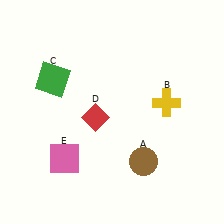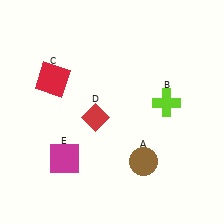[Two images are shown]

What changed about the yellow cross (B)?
In Image 1, B is yellow. In Image 2, it changed to lime.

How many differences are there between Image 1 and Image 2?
There are 3 differences between the two images.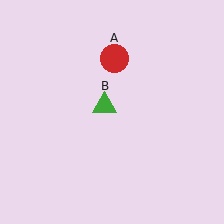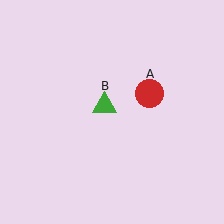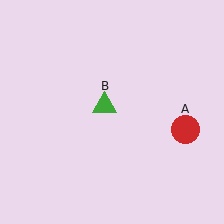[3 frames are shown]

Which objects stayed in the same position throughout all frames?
Green triangle (object B) remained stationary.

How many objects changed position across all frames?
1 object changed position: red circle (object A).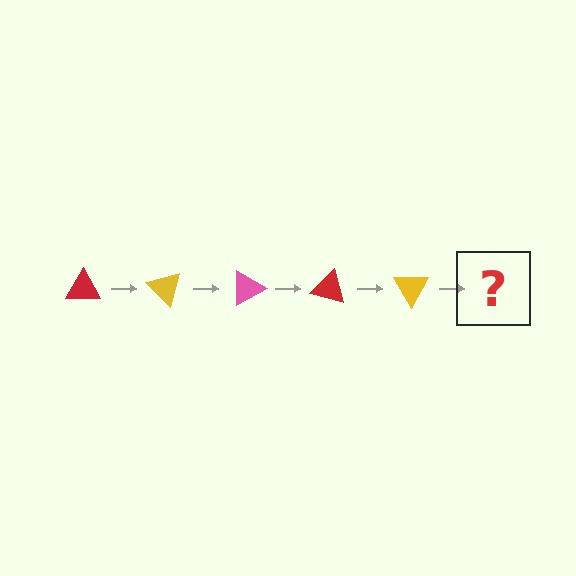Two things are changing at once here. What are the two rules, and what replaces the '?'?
The two rules are that it rotates 45 degrees each step and the color cycles through red, yellow, and pink. The '?' should be a pink triangle, rotated 225 degrees from the start.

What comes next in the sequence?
The next element should be a pink triangle, rotated 225 degrees from the start.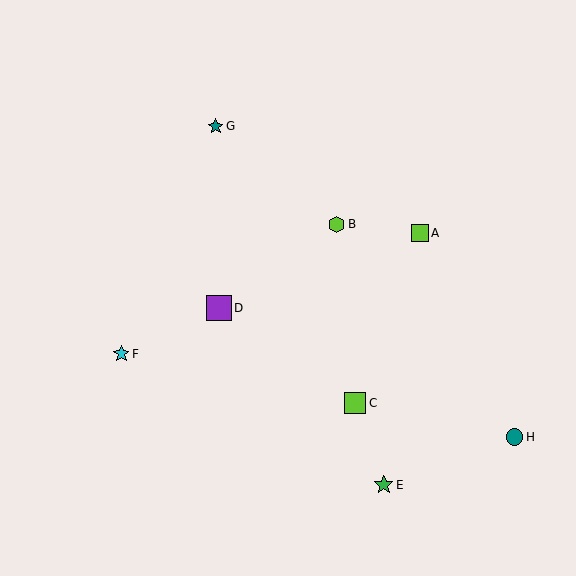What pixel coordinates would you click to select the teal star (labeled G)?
Click at (216, 126) to select the teal star G.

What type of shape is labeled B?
Shape B is a lime hexagon.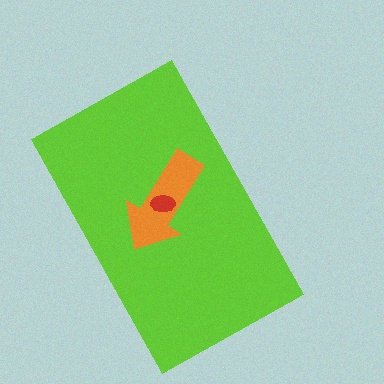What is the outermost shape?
The lime rectangle.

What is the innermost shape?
The red ellipse.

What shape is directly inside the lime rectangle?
The orange arrow.